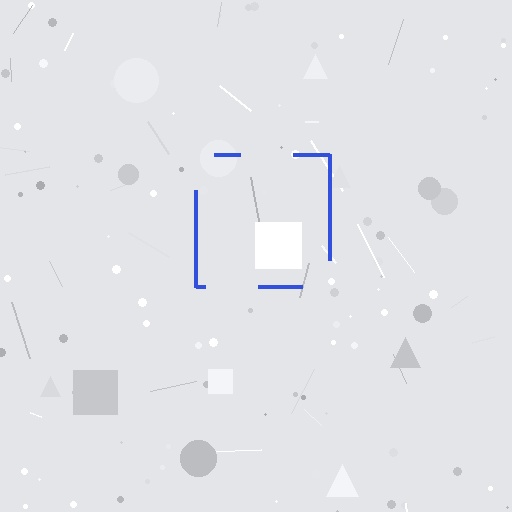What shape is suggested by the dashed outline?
The dashed outline suggests a square.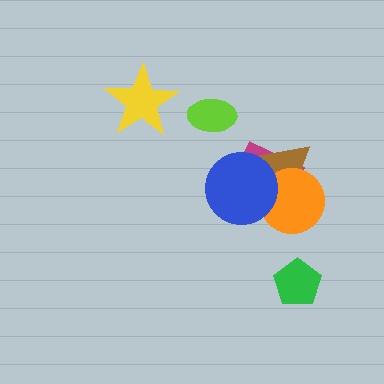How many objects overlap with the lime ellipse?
0 objects overlap with the lime ellipse.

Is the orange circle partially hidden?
Yes, it is partially covered by another shape.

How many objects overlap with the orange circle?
3 objects overlap with the orange circle.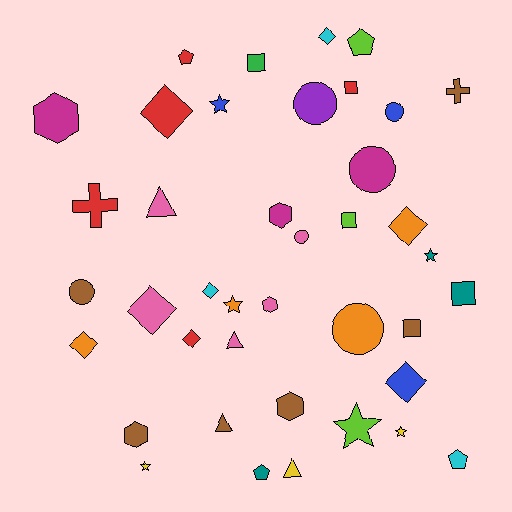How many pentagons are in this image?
There are 4 pentagons.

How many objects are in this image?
There are 40 objects.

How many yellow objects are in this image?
There are 3 yellow objects.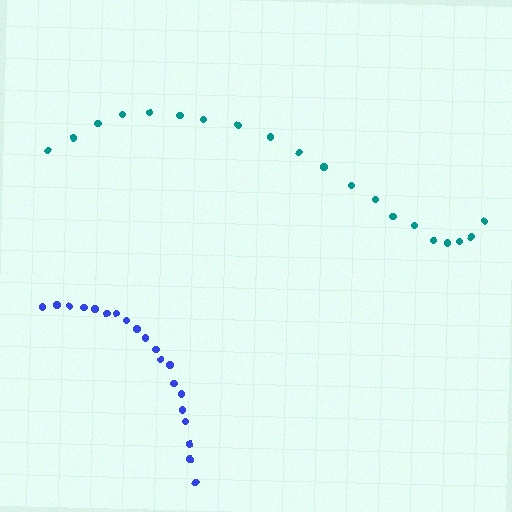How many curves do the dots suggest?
There are 2 distinct paths.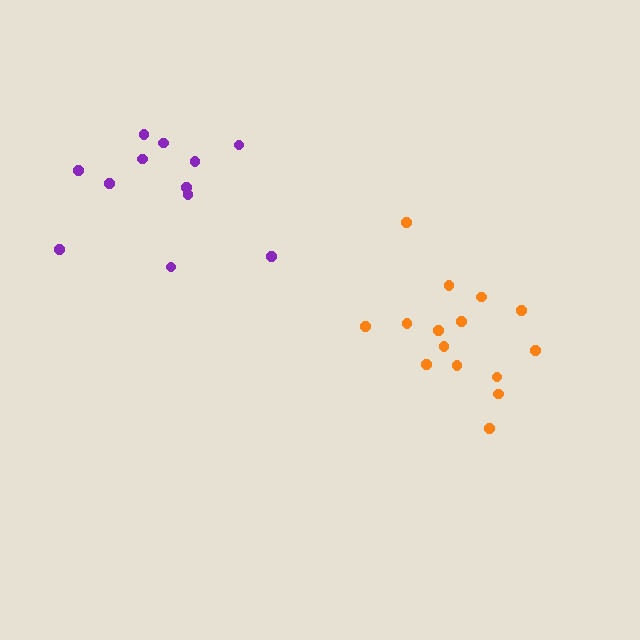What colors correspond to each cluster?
The clusters are colored: orange, purple.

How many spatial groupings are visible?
There are 2 spatial groupings.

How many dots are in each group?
Group 1: 15 dots, Group 2: 12 dots (27 total).